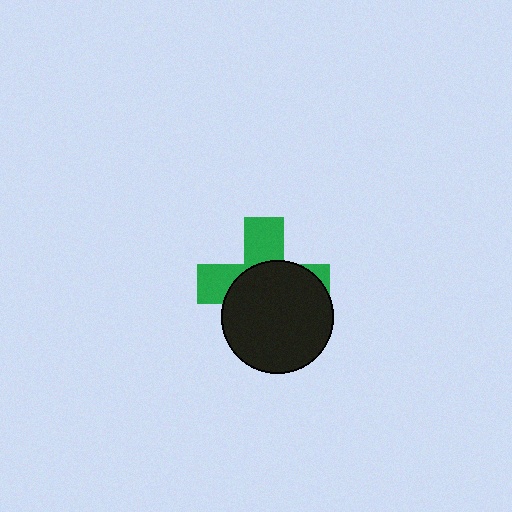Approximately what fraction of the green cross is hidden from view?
Roughly 60% of the green cross is hidden behind the black circle.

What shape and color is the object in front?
The object in front is a black circle.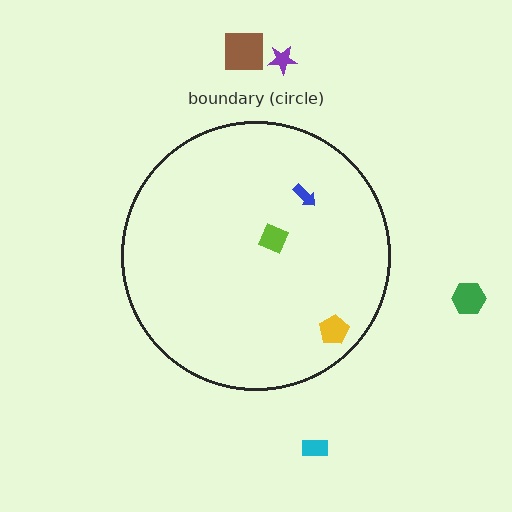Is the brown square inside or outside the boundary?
Outside.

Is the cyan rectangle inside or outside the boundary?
Outside.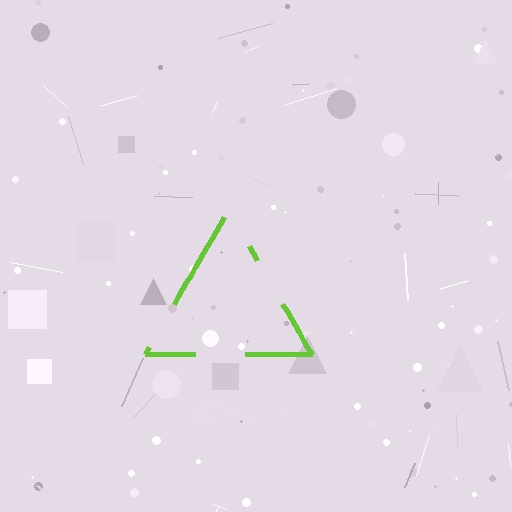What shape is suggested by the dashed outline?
The dashed outline suggests a triangle.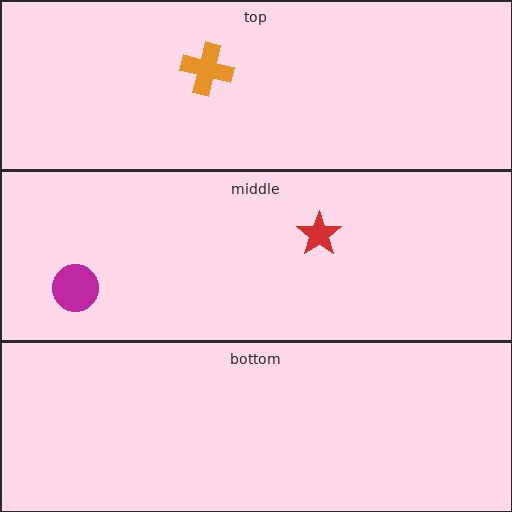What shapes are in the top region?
The orange cross.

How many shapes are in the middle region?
2.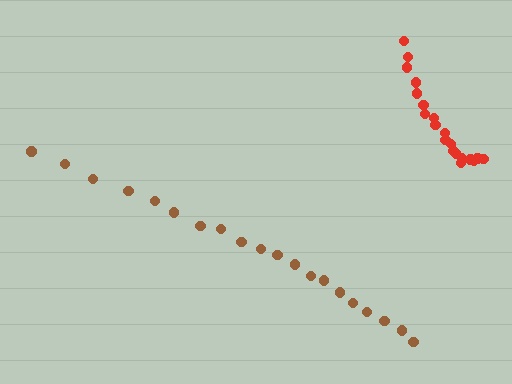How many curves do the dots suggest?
There are 2 distinct paths.